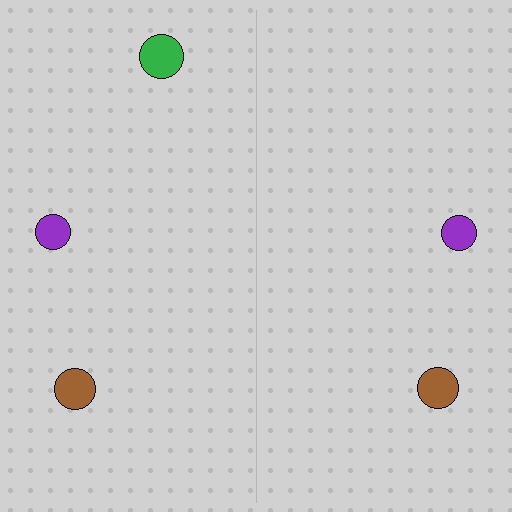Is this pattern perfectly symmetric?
No, the pattern is not perfectly symmetric. A green circle is missing from the right side.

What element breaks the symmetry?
A green circle is missing from the right side.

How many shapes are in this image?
There are 5 shapes in this image.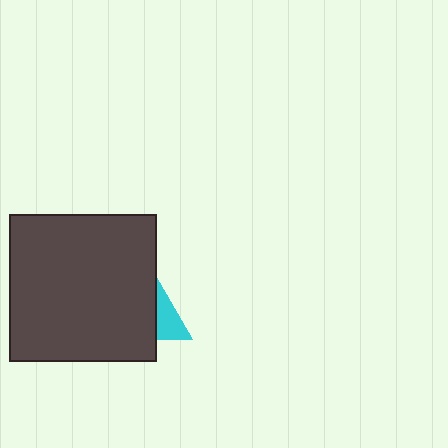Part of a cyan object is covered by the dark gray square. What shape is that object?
It is a triangle.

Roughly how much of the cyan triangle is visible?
A small part of it is visible (roughly 32%).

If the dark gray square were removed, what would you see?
You would see the complete cyan triangle.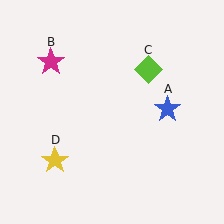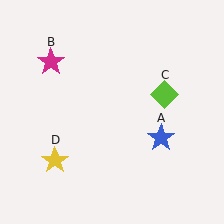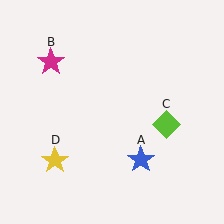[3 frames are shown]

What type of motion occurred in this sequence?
The blue star (object A), lime diamond (object C) rotated clockwise around the center of the scene.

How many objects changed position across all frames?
2 objects changed position: blue star (object A), lime diamond (object C).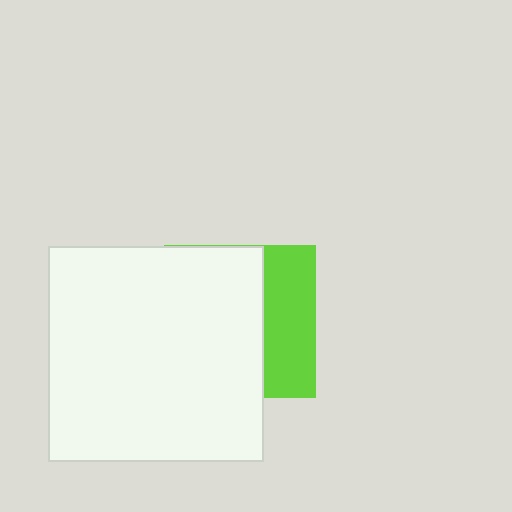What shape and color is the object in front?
The object in front is a white square.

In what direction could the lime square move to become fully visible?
The lime square could move right. That would shift it out from behind the white square entirely.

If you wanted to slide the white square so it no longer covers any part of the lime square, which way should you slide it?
Slide it left — that is the most direct way to separate the two shapes.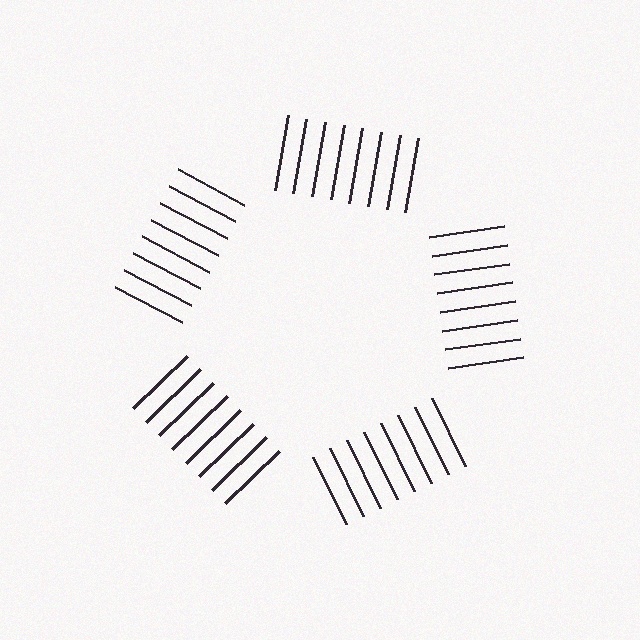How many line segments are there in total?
40 — 8 along each of the 5 edges.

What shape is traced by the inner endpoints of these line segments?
An illusory pentagon — the line segments terminate on its edges but no continuous stroke is drawn.